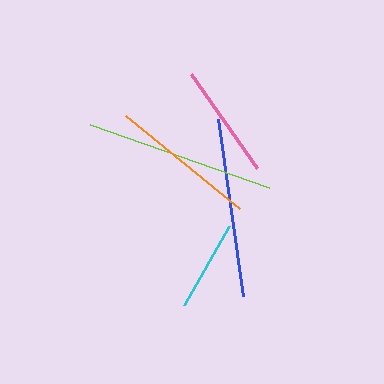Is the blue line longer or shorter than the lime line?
The lime line is longer than the blue line.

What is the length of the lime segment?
The lime segment is approximately 189 pixels long.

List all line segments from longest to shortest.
From longest to shortest: lime, blue, orange, pink, cyan.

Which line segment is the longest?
The lime line is the longest at approximately 189 pixels.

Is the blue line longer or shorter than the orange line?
The blue line is longer than the orange line.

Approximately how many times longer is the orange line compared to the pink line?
The orange line is approximately 1.3 times the length of the pink line.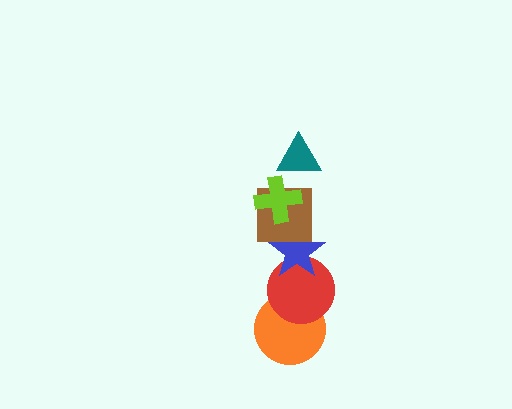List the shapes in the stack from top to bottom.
From top to bottom: the teal triangle, the lime cross, the brown square, the blue star, the red circle, the orange circle.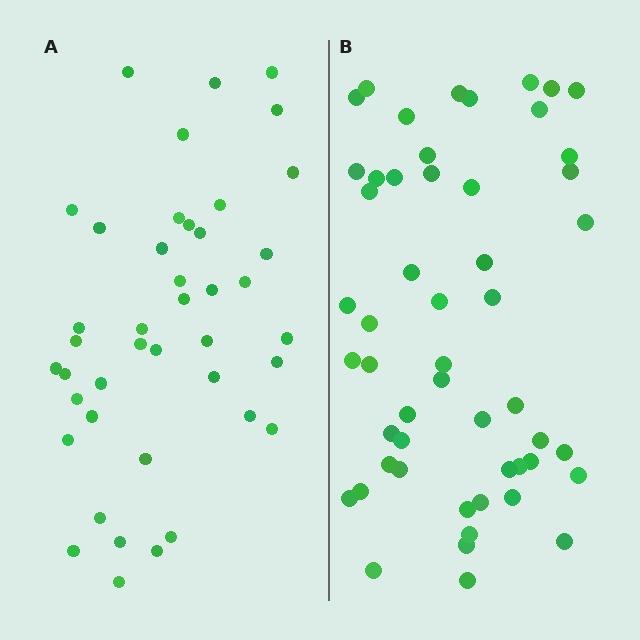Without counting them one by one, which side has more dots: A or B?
Region B (the right region) has more dots.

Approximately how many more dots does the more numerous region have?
Region B has roughly 10 or so more dots than region A.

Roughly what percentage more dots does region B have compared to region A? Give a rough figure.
About 25% more.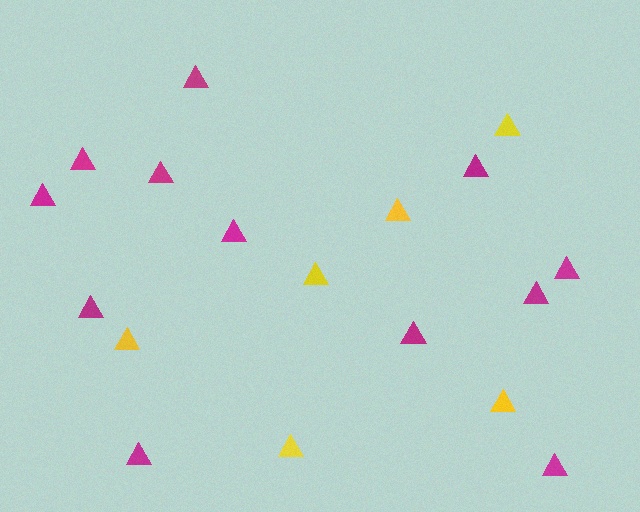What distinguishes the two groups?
There are 2 groups: one group of yellow triangles (6) and one group of magenta triangles (12).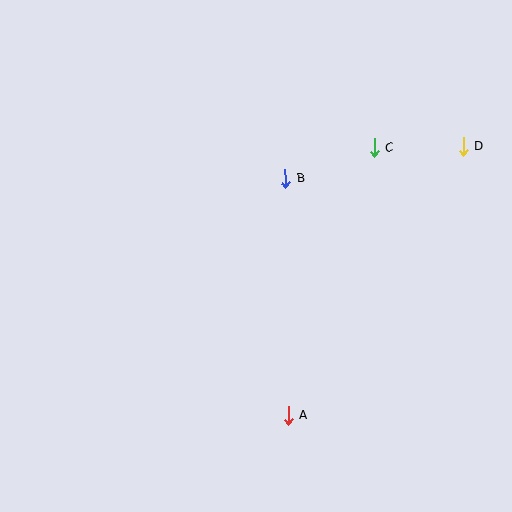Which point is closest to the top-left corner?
Point B is closest to the top-left corner.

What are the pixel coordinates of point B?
Point B is at (285, 178).